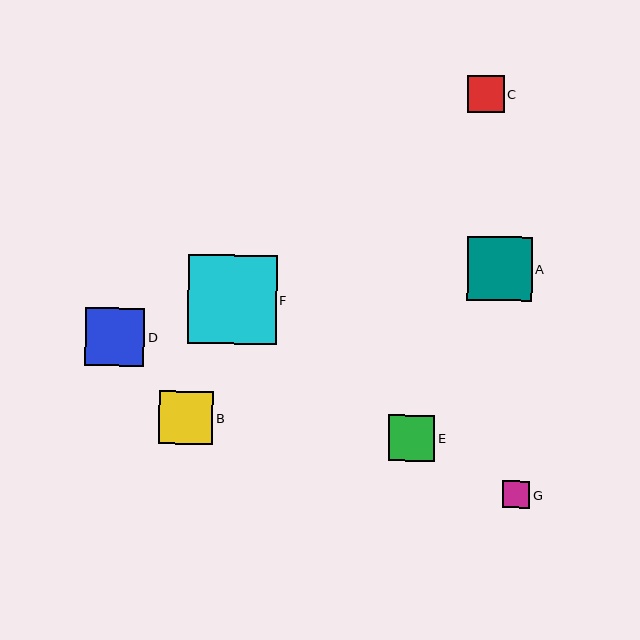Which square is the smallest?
Square G is the smallest with a size of approximately 27 pixels.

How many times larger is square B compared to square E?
Square B is approximately 1.2 times the size of square E.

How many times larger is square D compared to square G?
Square D is approximately 2.2 times the size of square G.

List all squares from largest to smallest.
From largest to smallest: F, A, D, B, E, C, G.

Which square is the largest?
Square F is the largest with a size of approximately 89 pixels.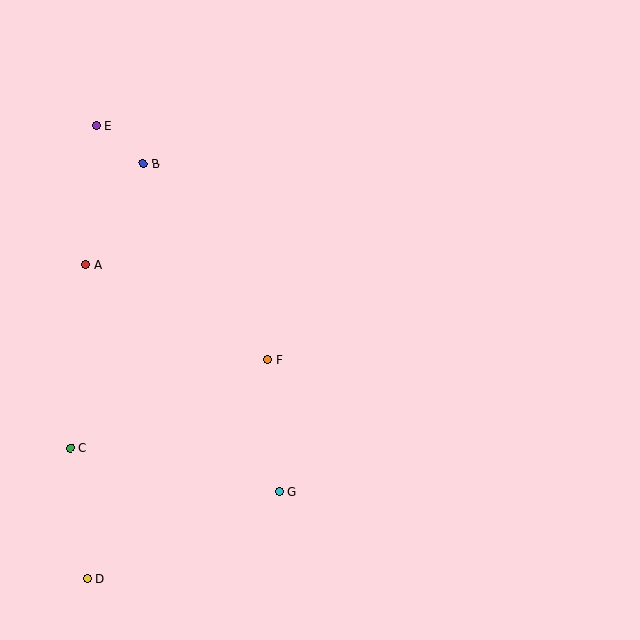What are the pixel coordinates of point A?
Point A is at (86, 265).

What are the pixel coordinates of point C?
Point C is at (70, 448).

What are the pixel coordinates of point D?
Point D is at (87, 579).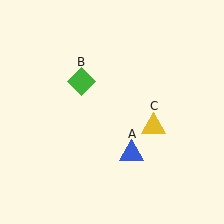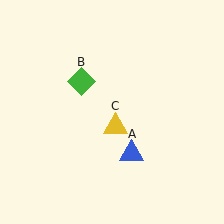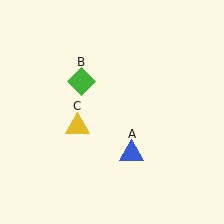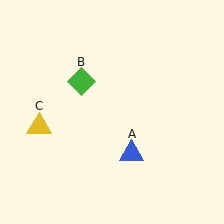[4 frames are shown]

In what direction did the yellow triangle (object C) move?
The yellow triangle (object C) moved left.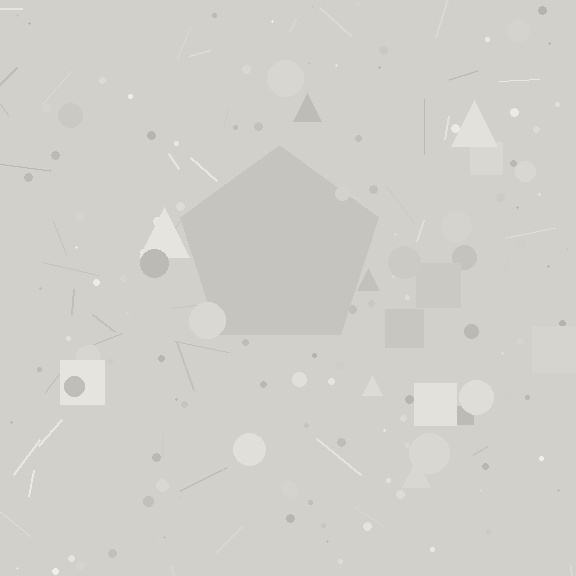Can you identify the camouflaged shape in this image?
The camouflaged shape is a pentagon.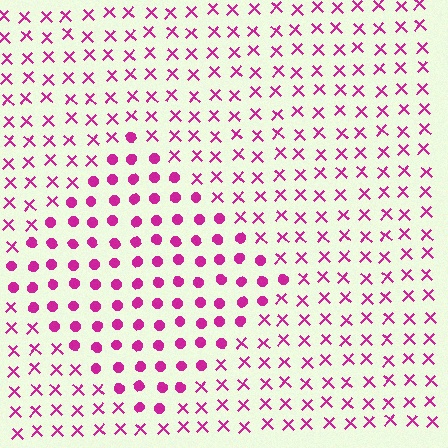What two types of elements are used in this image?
The image uses circles inside the diamond region and X marks outside it.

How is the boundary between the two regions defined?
The boundary is defined by a change in element shape: circles inside vs. X marks outside. All elements share the same color and spacing.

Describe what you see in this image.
The image is filled with small magenta elements arranged in a uniform grid. A diamond-shaped region contains circles, while the surrounding area contains X marks. The boundary is defined purely by the change in element shape.